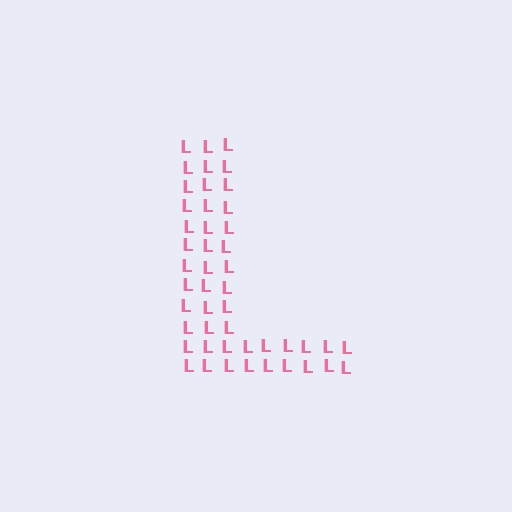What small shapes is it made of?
It is made of small letter L's.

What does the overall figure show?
The overall figure shows the letter L.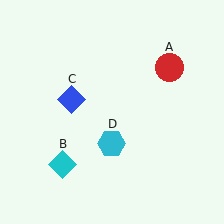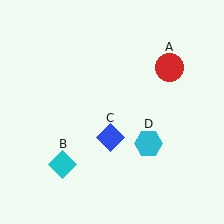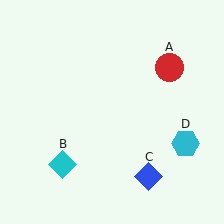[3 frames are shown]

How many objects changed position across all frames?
2 objects changed position: blue diamond (object C), cyan hexagon (object D).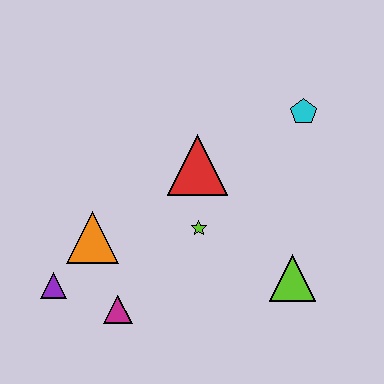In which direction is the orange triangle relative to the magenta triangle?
The orange triangle is above the magenta triangle.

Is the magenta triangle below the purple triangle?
Yes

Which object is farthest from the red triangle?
The purple triangle is farthest from the red triangle.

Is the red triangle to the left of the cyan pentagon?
Yes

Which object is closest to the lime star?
The red triangle is closest to the lime star.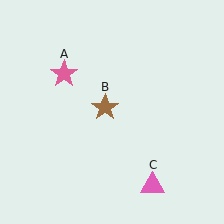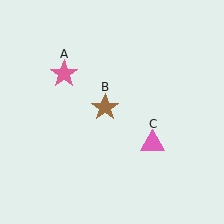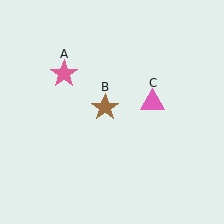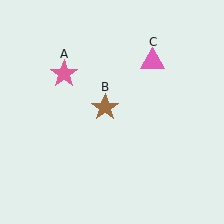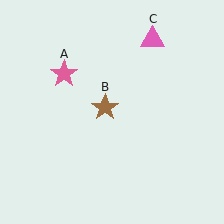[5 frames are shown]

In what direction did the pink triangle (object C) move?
The pink triangle (object C) moved up.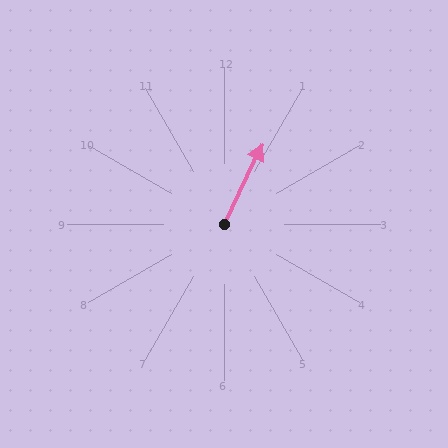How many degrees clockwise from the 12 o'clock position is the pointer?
Approximately 26 degrees.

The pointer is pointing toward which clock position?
Roughly 1 o'clock.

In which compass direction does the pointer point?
Northeast.